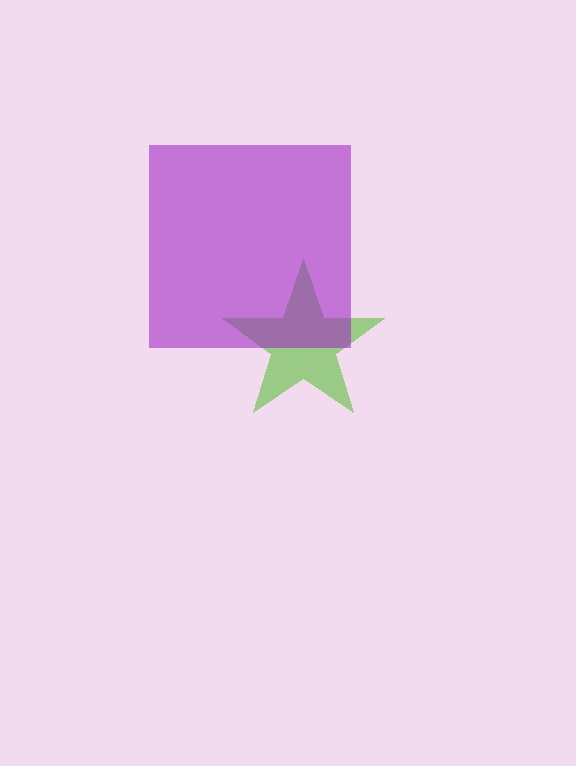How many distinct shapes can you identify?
There are 2 distinct shapes: a lime star, a purple square.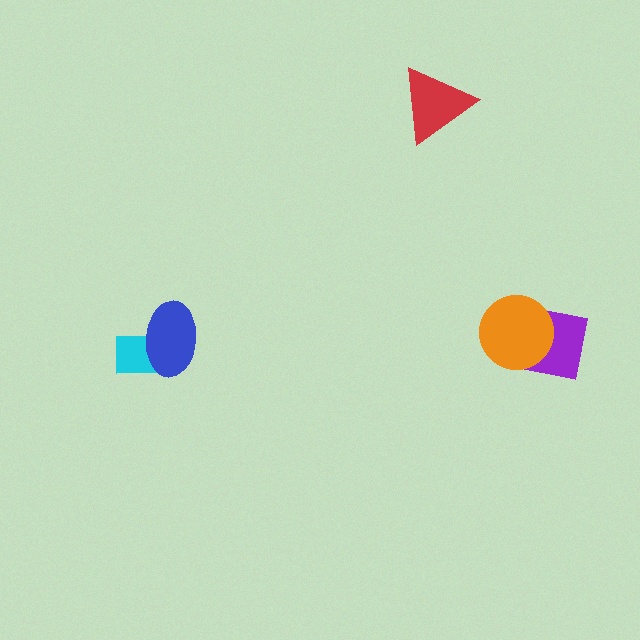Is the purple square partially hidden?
Yes, it is partially covered by another shape.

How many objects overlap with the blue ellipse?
1 object overlaps with the blue ellipse.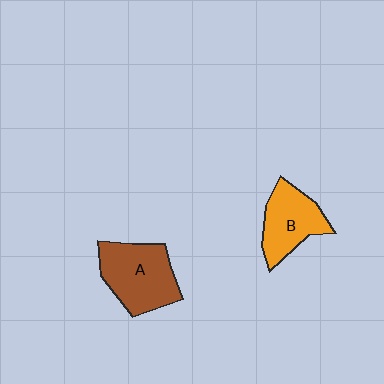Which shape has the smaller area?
Shape B (orange).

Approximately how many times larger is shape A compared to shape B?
Approximately 1.3 times.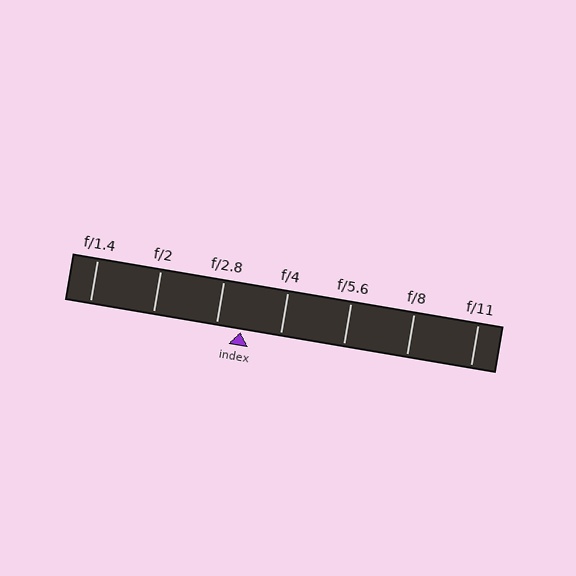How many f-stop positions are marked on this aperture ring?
There are 7 f-stop positions marked.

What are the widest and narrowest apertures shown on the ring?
The widest aperture shown is f/1.4 and the narrowest is f/11.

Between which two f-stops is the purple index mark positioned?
The index mark is between f/2.8 and f/4.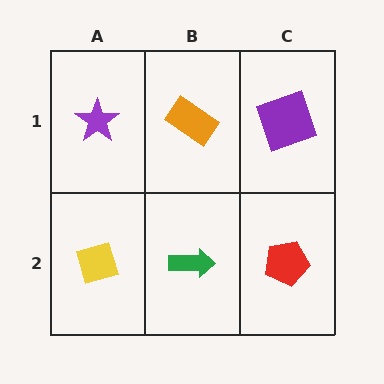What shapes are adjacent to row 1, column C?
A red pentagon (row 2, column C), an orange rectangle (row 1, column B).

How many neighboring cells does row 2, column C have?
2.